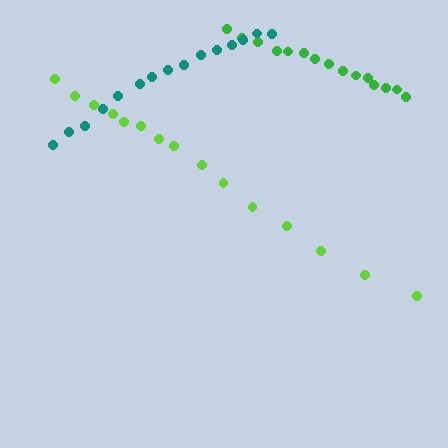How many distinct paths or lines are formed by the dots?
There are 3 distinct paths.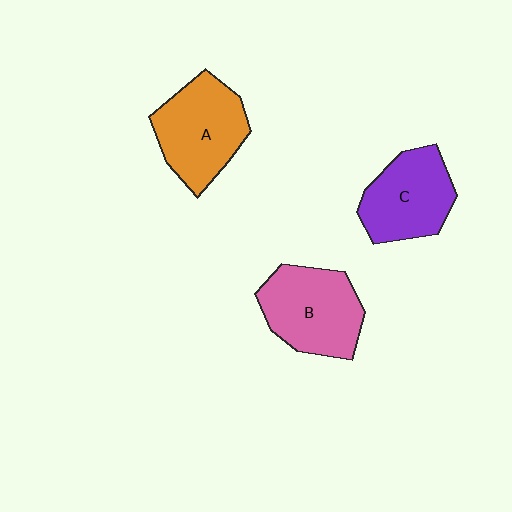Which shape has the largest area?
Shape B (pink).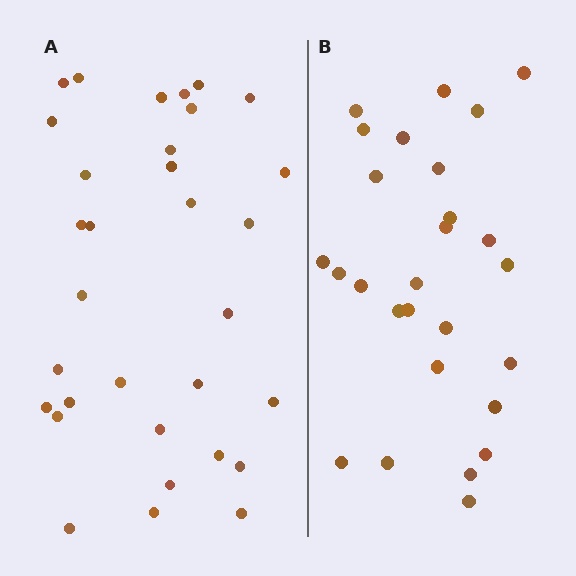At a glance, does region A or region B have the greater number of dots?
Region A (the left region) has more dots.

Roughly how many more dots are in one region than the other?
Region A has about 5 more dots than region B.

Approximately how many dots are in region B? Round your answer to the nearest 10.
About 30 dots. (The exact count is 27, which rounds to 30.)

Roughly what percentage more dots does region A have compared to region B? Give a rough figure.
About 20% more.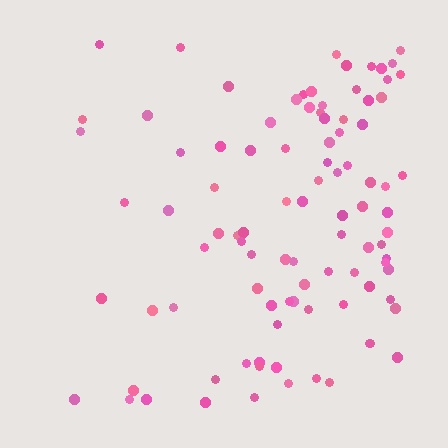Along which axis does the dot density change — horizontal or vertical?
Horizontal.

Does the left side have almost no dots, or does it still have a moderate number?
Still a moderate number, just noticeably fewer than the right.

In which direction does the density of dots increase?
From left to right, with the right side densest.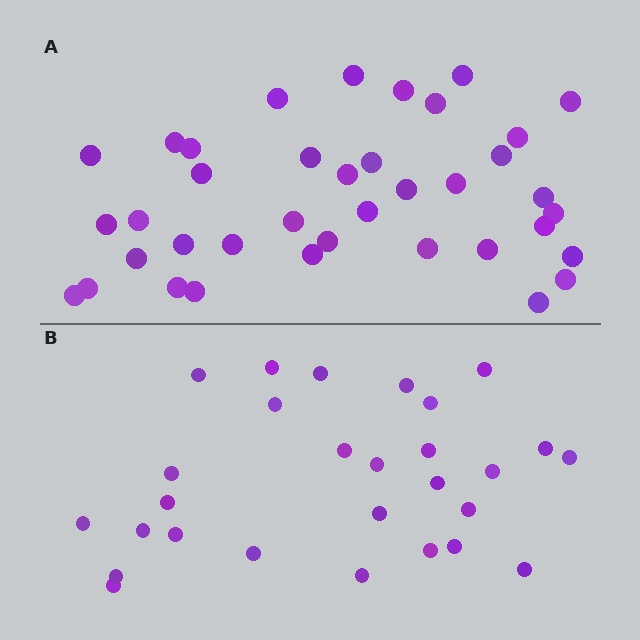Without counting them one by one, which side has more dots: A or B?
Region A (the top region) has more dots.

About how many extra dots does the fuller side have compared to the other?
Region A has roughly 10 or so more dots than region B.